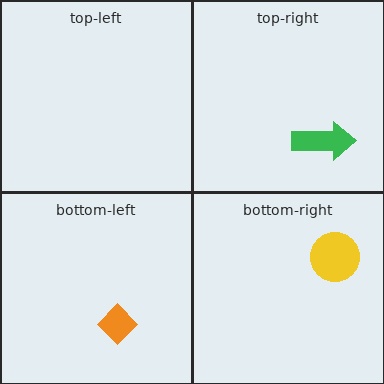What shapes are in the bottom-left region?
The orange diamond.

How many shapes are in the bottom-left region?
1.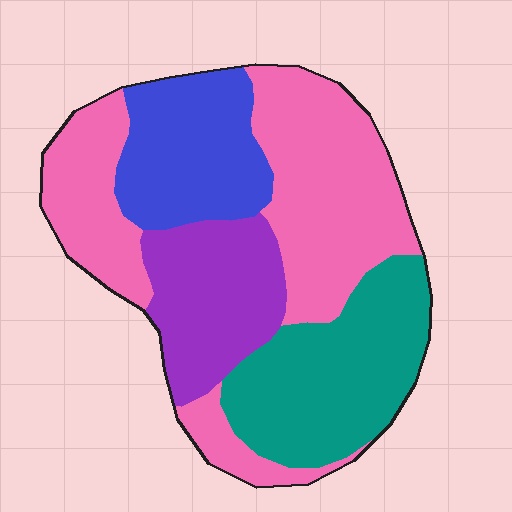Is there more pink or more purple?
Pink.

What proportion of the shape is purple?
Purple takes up about one sixth (1/6) of the shape.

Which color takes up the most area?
Pink, at roughly 40%.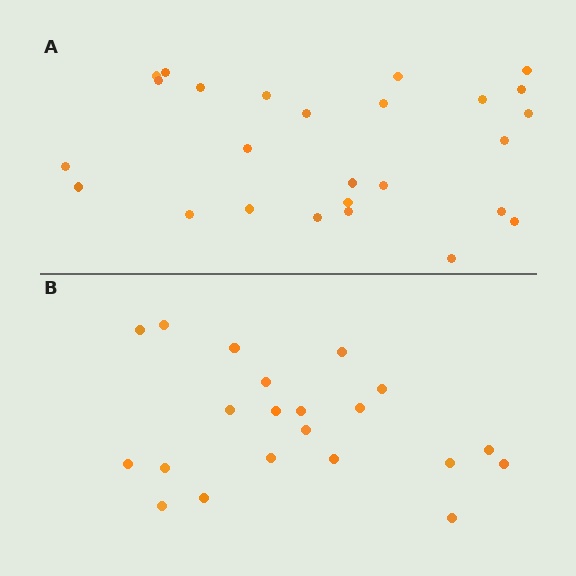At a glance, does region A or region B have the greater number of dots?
Region A (the top region) has more dots.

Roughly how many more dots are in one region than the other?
Region A has about 5 more dots than region B.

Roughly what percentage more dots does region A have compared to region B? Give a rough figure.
About 25% more.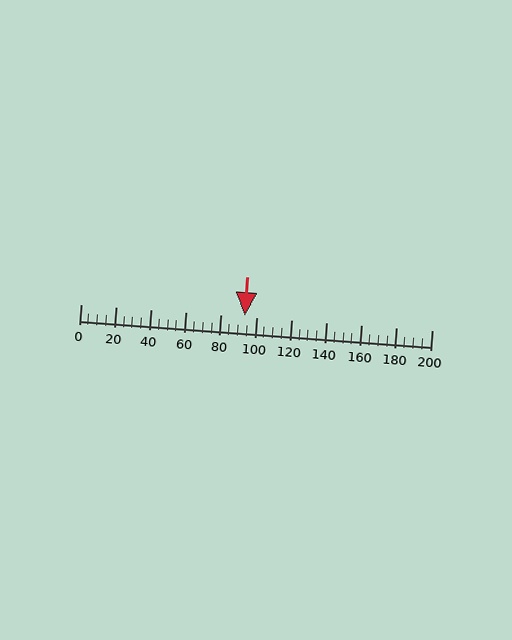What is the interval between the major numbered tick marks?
The major tick marks are spaced 20 units apart.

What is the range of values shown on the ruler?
The ruler shows values from 0 to 200.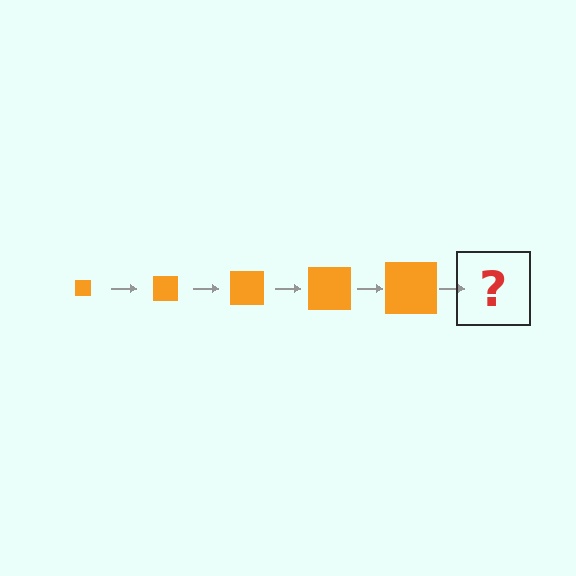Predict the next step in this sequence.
The next step is an orange square, larger than the previous one.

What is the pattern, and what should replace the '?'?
The pattern is that the square gets progressively larger each step. The '?' should be an orange square, larger than the previous one.